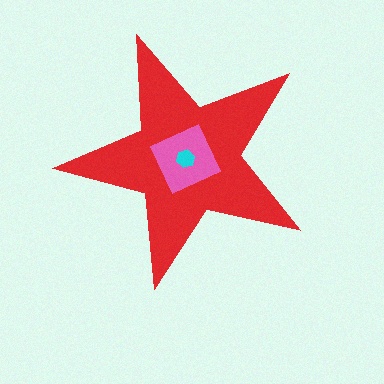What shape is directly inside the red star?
The pink diamond.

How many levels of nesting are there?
3.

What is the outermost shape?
The red star.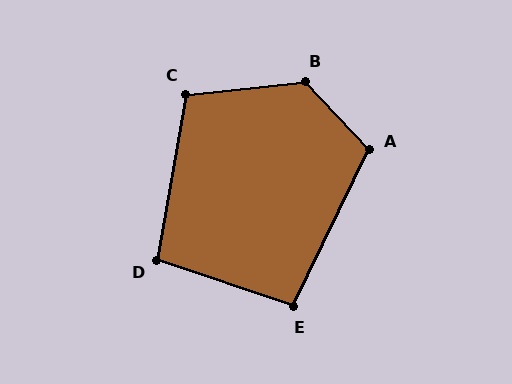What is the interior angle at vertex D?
Approximately 99 degrees (obtuse).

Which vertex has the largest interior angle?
B, at approximately 127 degrees.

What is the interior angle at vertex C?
Approximately 106 degrees (obtuse).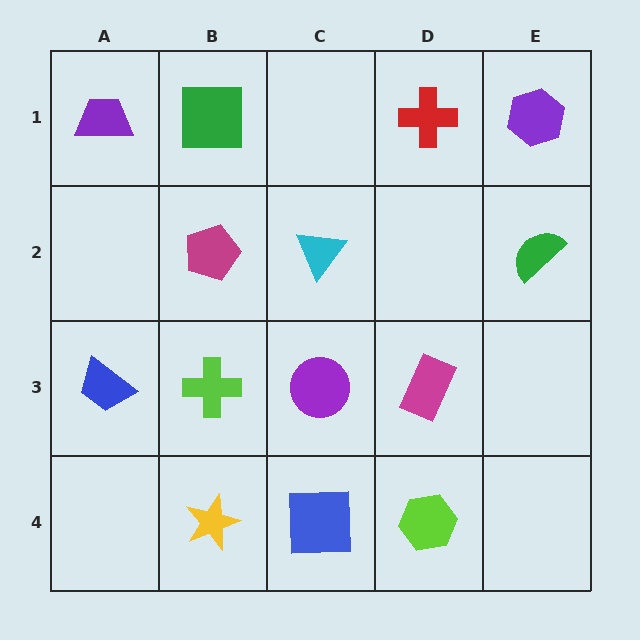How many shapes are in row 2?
3 shapes.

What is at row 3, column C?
A purple circle.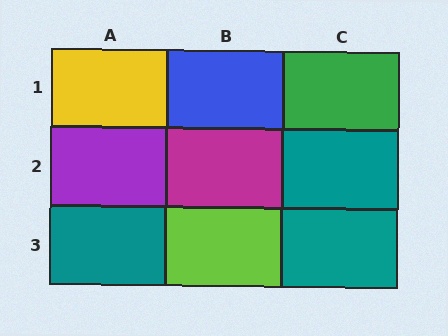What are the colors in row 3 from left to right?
Teal, lime, teal.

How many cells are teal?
3 cells are teal.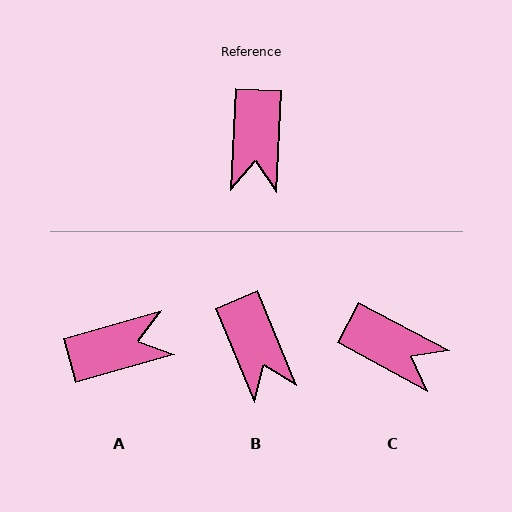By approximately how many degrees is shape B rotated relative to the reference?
Approximately 25 degrees counter-clockwise.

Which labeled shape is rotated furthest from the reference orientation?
A, about 109 degrees away.